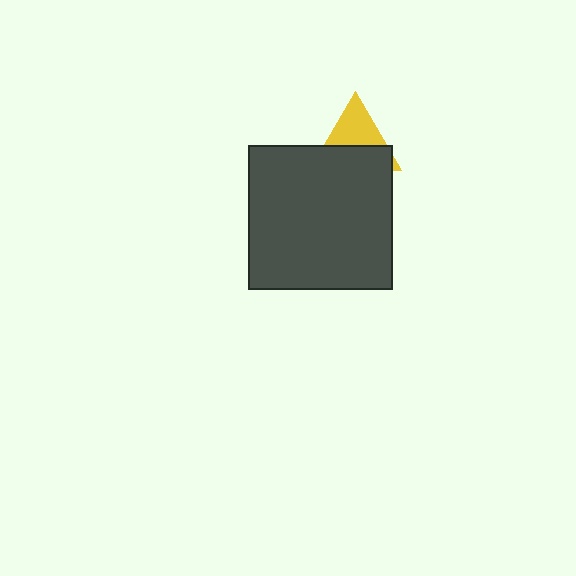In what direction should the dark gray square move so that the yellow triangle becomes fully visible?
The dark gray square should move down. That is the shortest direction to clear the overlap and leave the yellow triangle fully visible.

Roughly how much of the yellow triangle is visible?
About half of it is visible (roughly 48%).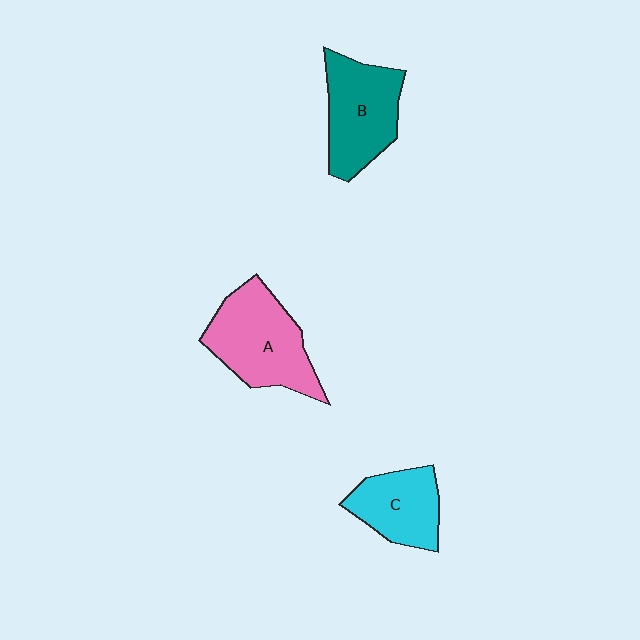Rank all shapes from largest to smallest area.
From largest to smallest: A (pink), B (teal), C (cyan).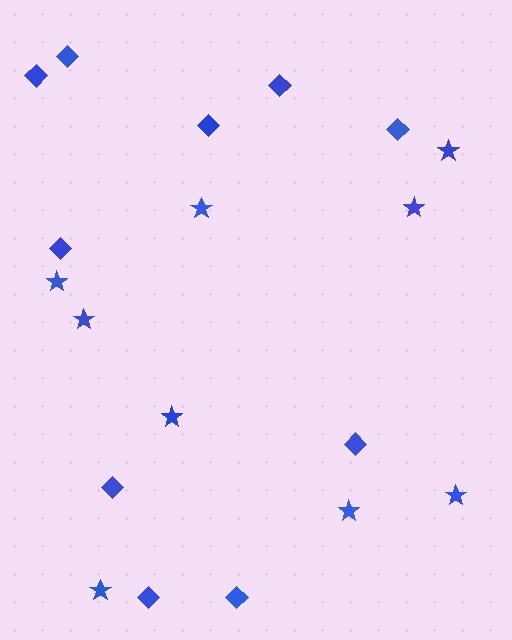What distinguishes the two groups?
There are 2 groups: one group of diamonds (10) and one group of stars (9).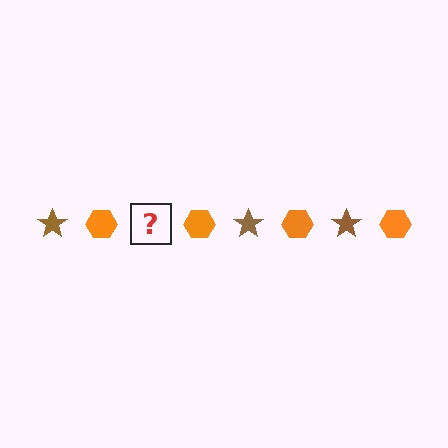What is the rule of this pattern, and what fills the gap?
The rule is that the pattern alternates between brown star and orange hexagon. The gap should be filled with a brown star.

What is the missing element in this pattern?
The missing element is a brown star.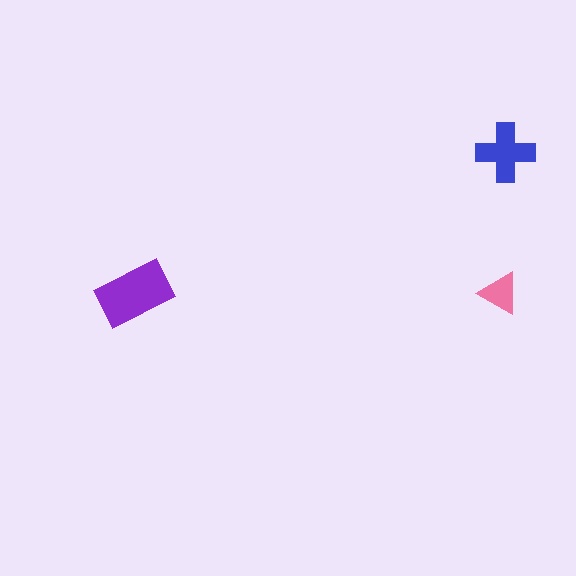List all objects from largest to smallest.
The purple rectangle, the blue cross, the pink triangle.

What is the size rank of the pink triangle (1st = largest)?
3rd.